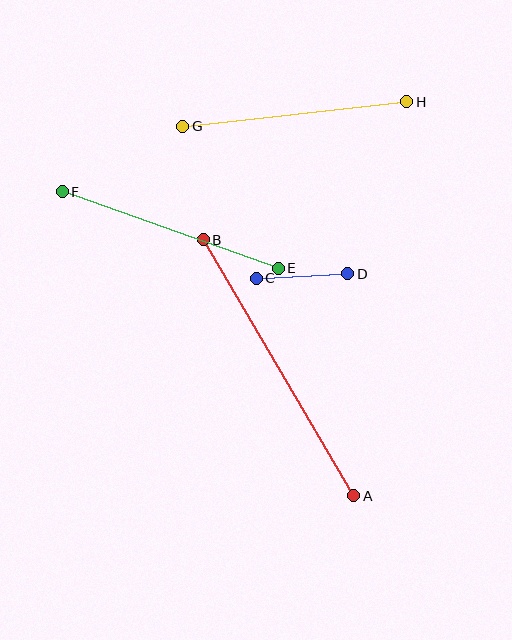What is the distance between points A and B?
The distance is approximately 297 pixels.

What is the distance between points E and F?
The distance is approximately 229 pixels.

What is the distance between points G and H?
The distance is approximately 225 pixels.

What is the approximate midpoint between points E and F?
The midpoint is at approximately (170, 230) pixels.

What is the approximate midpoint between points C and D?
The midpoint is at approximately (302, 276) pixels.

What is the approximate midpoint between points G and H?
The midpoint is at approximately (295, 114) pixels.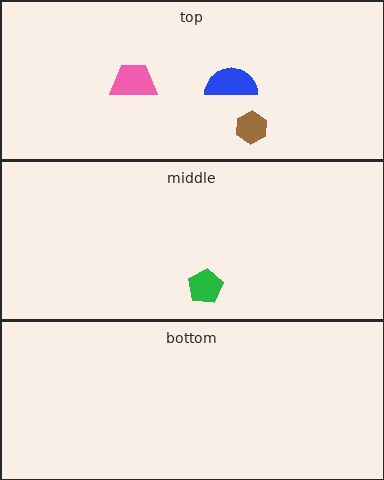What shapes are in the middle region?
The green pentagon.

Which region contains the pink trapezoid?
The top region.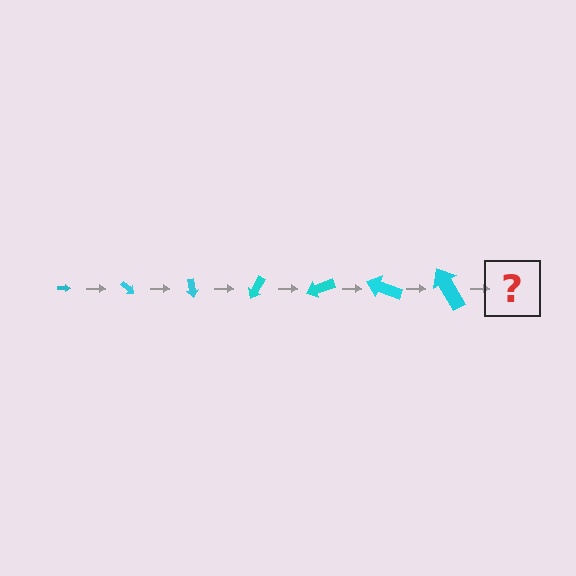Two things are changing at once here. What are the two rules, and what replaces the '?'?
The two rules are that the arrow grows larger each step and it rotates 40 degrees each step. The '?' should be an arrow, larger than the previous one and rotated 280 degrees from the start.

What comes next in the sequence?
The next element should be an arrow, larger than the previous one and rotated 280 degrees from the start.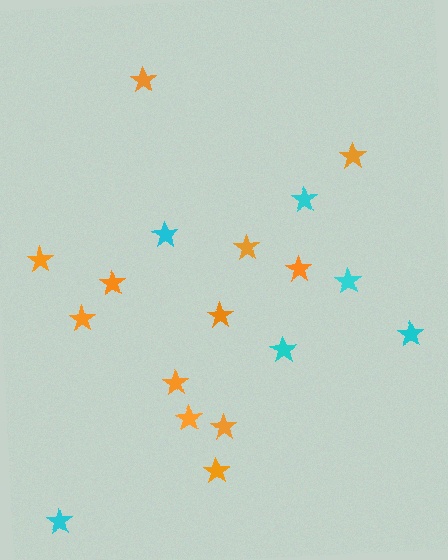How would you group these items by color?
There are 2 groups: one group of cyan stars (6) and one group of orange stars (12).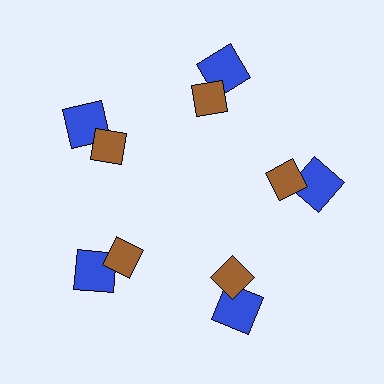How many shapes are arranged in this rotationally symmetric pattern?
There are 10 shapes, arranged in 5 groups of 2.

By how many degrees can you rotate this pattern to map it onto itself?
The pattern maps onto itself every 72 degrees of rotation.